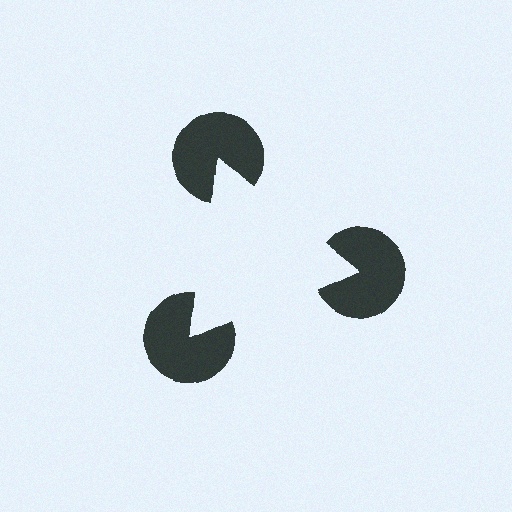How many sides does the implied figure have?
3 sides.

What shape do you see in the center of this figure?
An illusory triangle — its edges are inferred from the aligned wedge cuts in the pac-man discs, not physically drawn.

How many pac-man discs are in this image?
There are 3 — one at each vertex of the illusory triangle.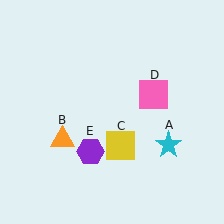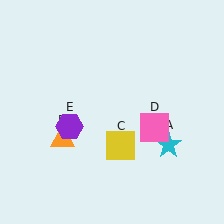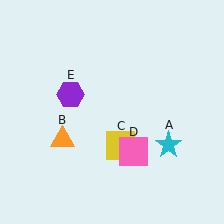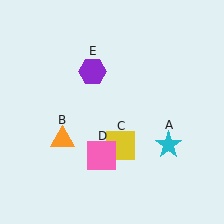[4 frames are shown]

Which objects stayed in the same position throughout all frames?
Cyan star (object A) and orange triangle (object B) and yellow square (object C) remained stationary.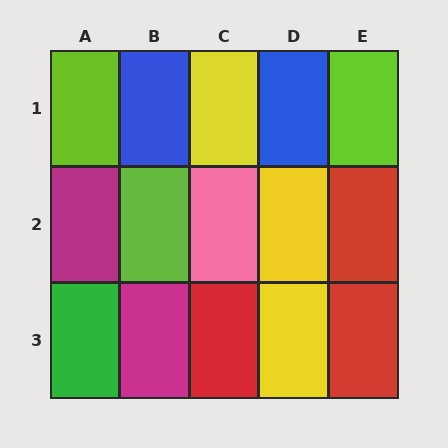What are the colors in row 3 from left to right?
Green, magenta, red, yellow, red.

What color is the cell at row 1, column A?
Lime.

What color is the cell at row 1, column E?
Lime.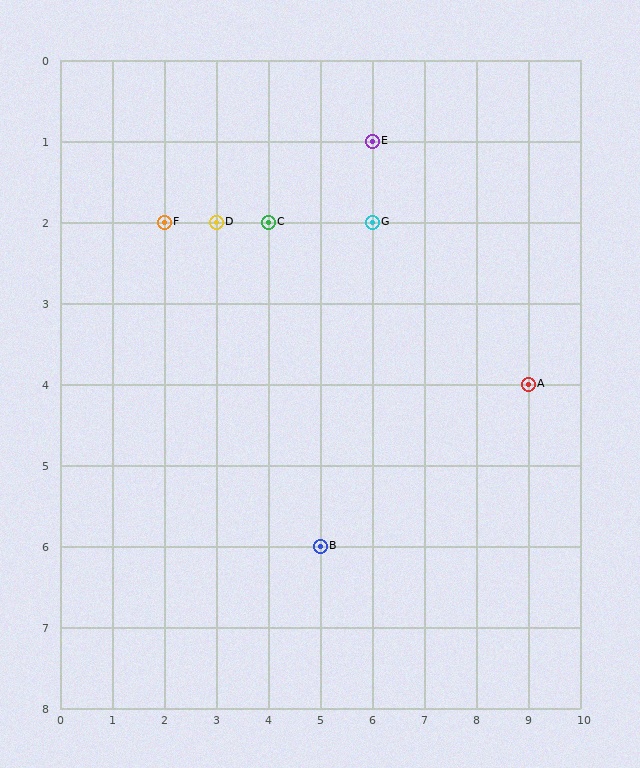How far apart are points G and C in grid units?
Points G and C are 2 columns apart.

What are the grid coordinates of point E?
Point E is at grid coordinates (6, 1).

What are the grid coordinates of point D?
Point D is at grid coordinates (3, 2).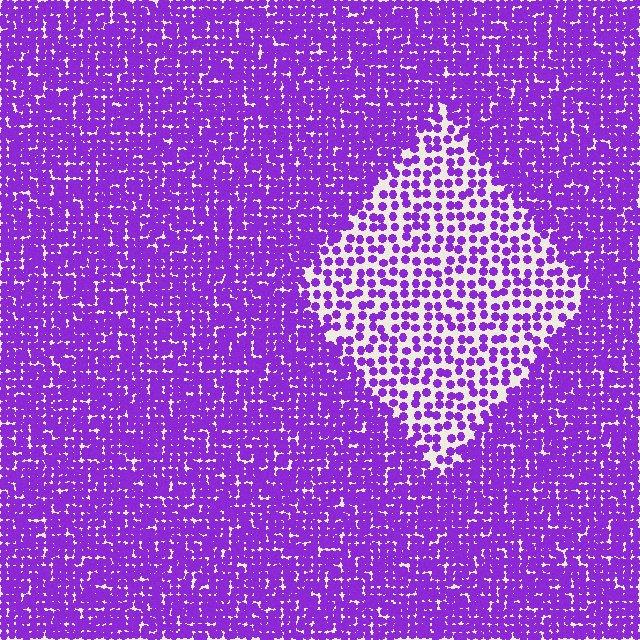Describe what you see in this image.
The image contains small purple elements arranged at two different densities. A diamond-shaped region is visible where the elements are less densely packed than the surrounding area.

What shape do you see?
I see a diamond.